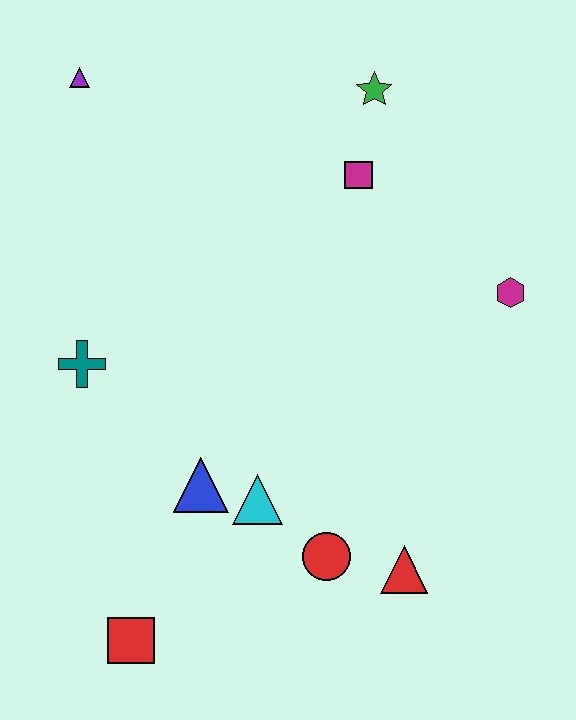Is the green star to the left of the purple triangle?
No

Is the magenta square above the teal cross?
Yes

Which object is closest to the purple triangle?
The teal cross is closest to the purple triangle.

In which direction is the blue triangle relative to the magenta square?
The blue triangle is below the magenta square.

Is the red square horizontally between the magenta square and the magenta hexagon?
No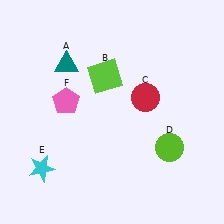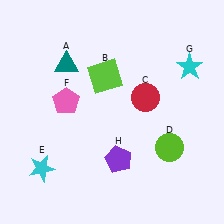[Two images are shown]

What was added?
A cyan star (G), a purple pentagon (H) were added in Image 2.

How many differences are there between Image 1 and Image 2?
There are 2 differences between the two images.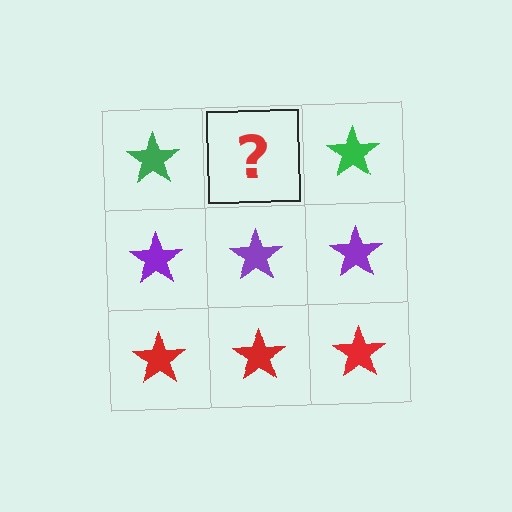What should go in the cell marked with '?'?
The missing cell should contain a green star.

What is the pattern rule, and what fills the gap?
The rule is that each row has a consistent color. The gap should be filled with a green star.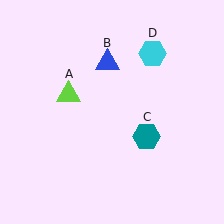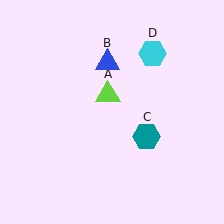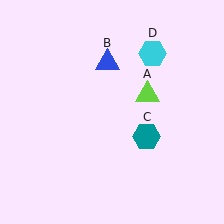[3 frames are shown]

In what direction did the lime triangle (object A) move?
The lime triangle (object A) moved right.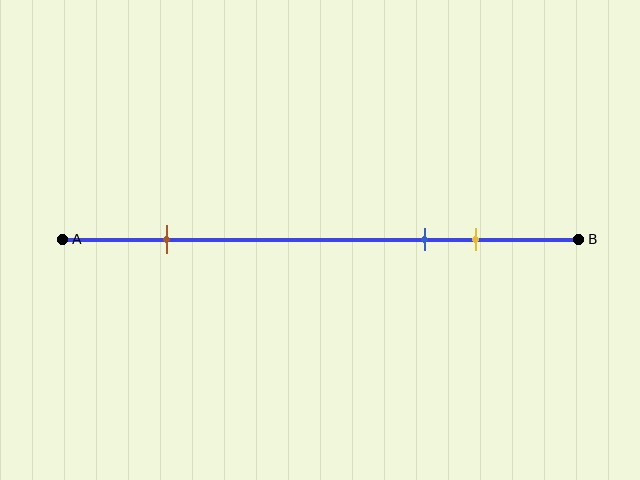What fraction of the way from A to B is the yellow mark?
The yellow mark is approximately 80% (0.8) of the way from A to B.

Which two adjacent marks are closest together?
The blue and yellow marks are the closest adjacent pair.